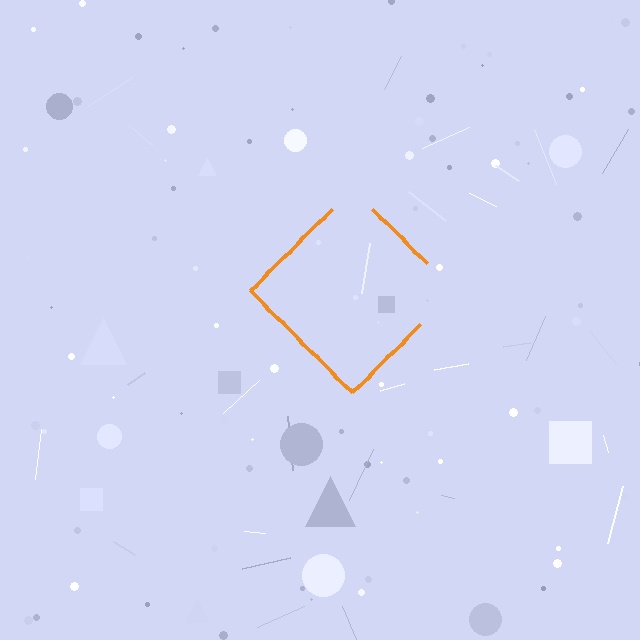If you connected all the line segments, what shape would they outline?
They would outline a diamond.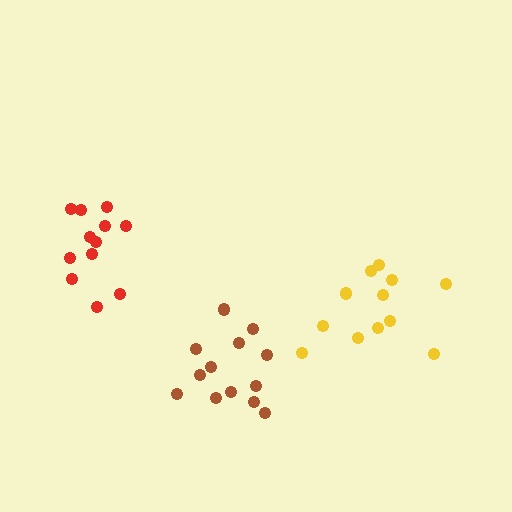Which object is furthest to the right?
The yellow cluster is rightmost.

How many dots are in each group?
Group 1: 12 dots, Group 2: 12 dots, Group 3: 13 dots (37 total).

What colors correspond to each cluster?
The clusters are colored: red, yellow, brown.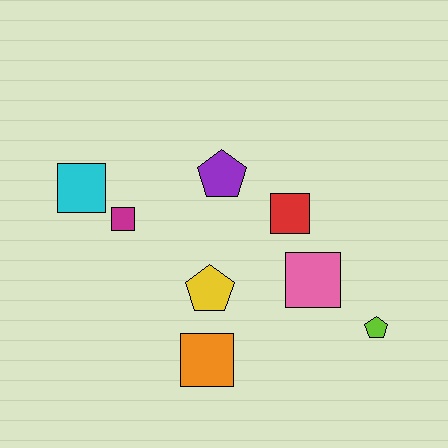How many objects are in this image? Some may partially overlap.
There are 8 objects.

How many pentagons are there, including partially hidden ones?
There are 3 pentagons.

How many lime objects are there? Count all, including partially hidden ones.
There is 1 lime object.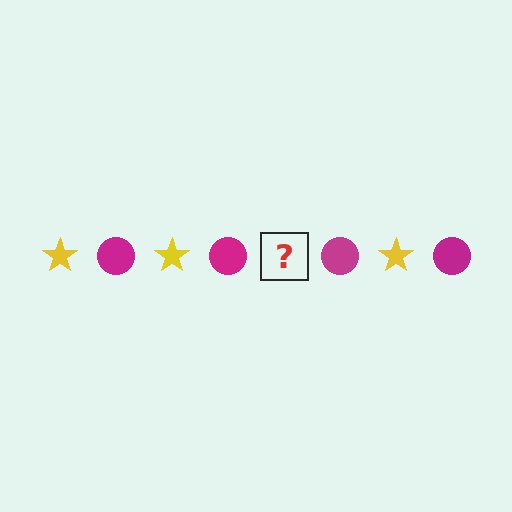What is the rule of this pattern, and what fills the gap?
The rule is that the pattern alternates between yellow star and magenta circle. The gap should be filled with a yellow star.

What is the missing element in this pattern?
The missing element is a yellow star.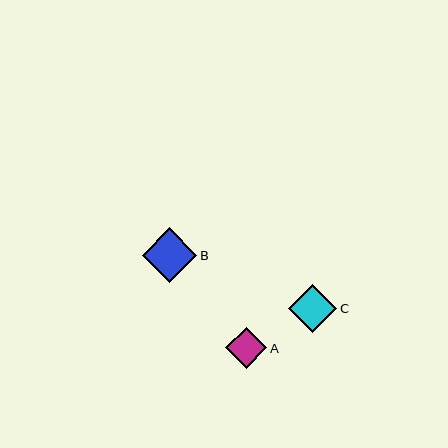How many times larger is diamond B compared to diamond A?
Diamond B is approximately 1.3 times the size of diamond A.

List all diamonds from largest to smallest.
From largest to smallest: B, C, A.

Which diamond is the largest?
Diamond B is the largest with a size of approximately 54 pixels.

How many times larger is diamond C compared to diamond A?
Diamond C is approximately 1.2 times the size of diamond A.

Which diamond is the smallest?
Diamond A is the smallest with a size of approximately 41 pixels.